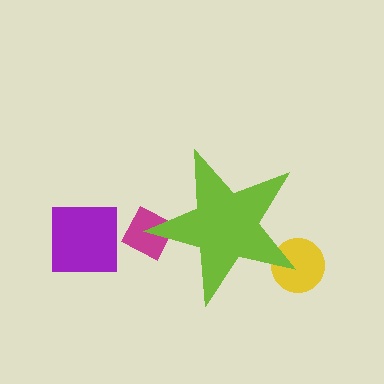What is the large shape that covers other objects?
A lime star.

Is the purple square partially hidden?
No, the purple square is fully visible.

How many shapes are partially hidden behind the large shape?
2 shapes are partially hidden.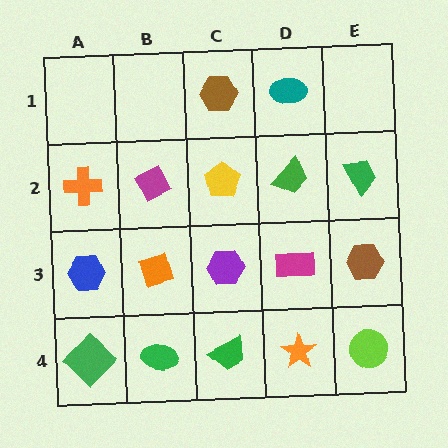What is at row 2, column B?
A magenta diamond.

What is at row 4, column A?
A green diamond.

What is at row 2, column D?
A green trapezoid.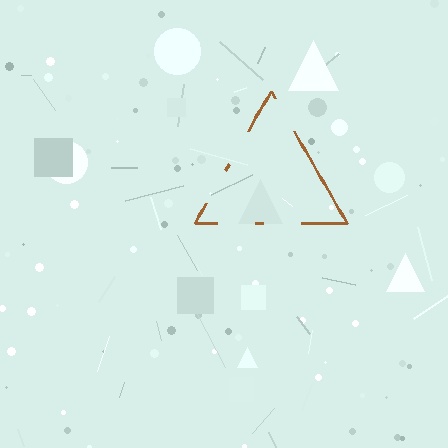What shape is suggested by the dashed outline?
The dashed outline suggests a triangle.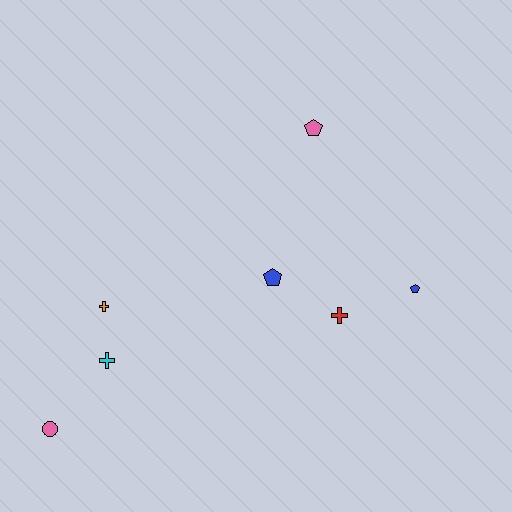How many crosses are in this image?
There are 3 crosses.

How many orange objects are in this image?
There is 1 orange object.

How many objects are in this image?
There are 7 objects.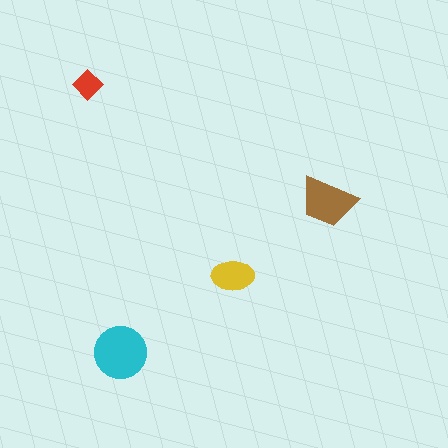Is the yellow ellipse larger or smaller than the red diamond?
Larger.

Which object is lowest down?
The cyan circle is bottommost.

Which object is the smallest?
The red diamond.